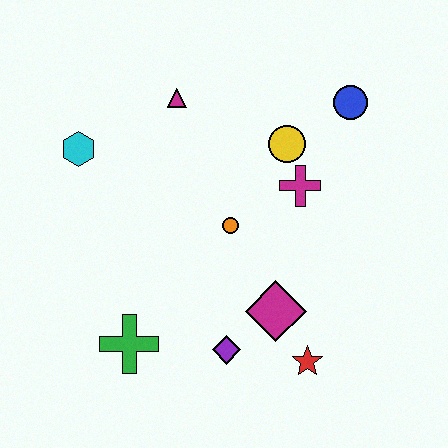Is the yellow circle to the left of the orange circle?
No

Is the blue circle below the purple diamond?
No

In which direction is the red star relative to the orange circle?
The red star is below the orange circle.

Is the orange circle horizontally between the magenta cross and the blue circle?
No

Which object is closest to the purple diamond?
The magenta diamond is closest to the purple diamond.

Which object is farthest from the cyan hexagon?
The red star is farthest from the cyan hexagon.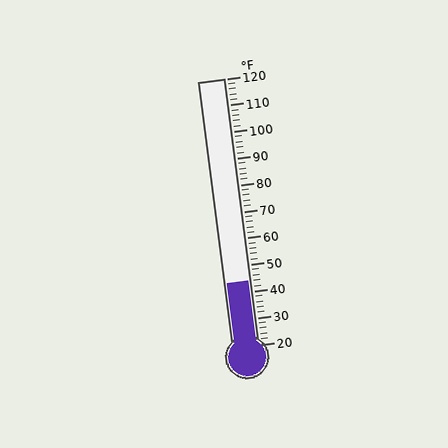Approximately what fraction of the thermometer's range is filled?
The thermometer is filled to approximately 25% of its range.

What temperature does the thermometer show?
The thermometer shows approximately 44°F.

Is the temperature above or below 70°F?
The temperature is below 70°F.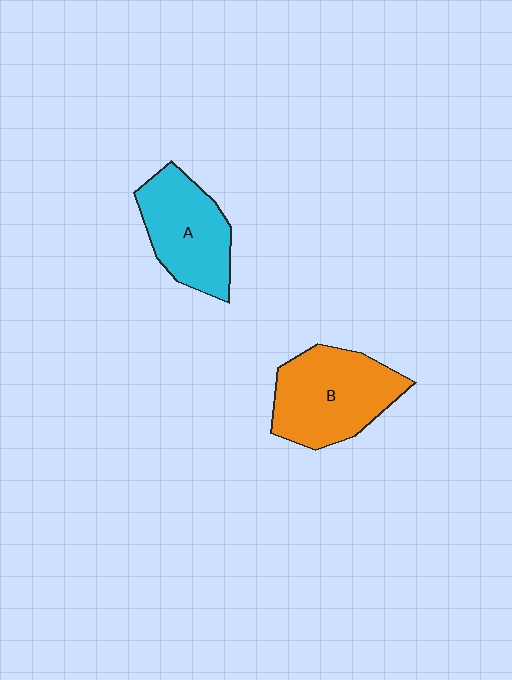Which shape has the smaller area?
Shape A (cyan).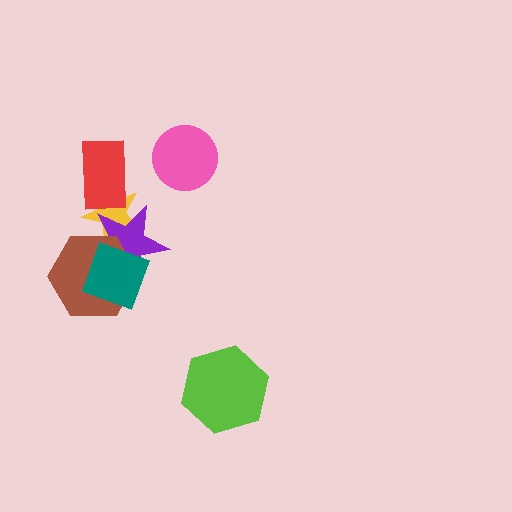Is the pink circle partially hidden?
No, no other shape covers it.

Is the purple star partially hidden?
Yes, it is partially covered by another shape.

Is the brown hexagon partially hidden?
Yes, it is partially covered by another shape.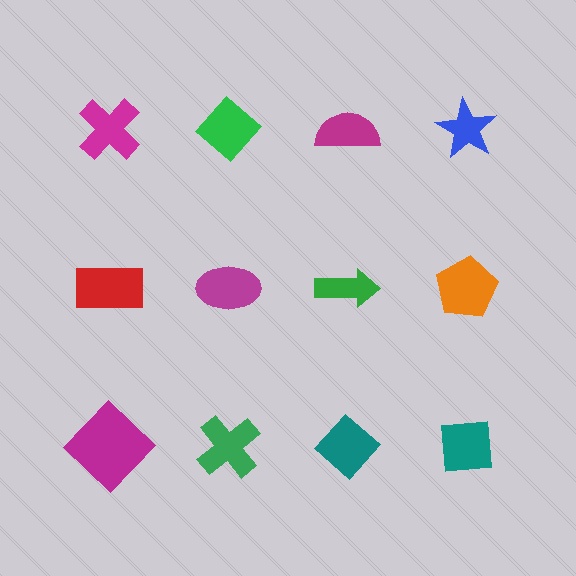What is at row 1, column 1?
A magenta cross.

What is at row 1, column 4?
A blue star.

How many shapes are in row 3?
4 shapes.